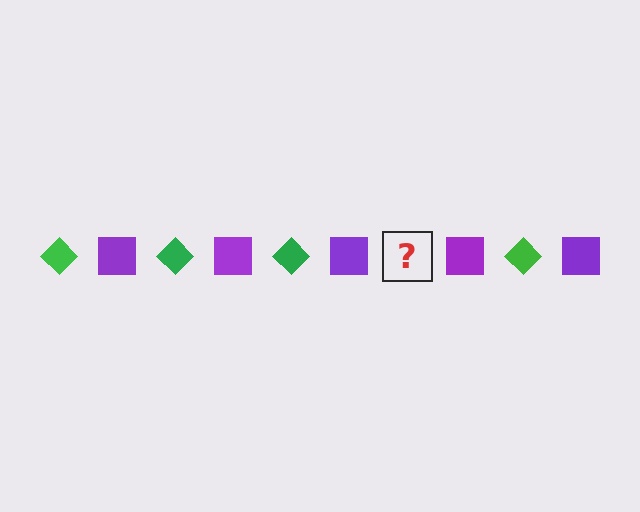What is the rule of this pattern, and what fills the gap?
The rule is that the pattern alternates between green diamond and purple square. The gap should be filled with a green diamond.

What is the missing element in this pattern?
The missing element is a green diamond.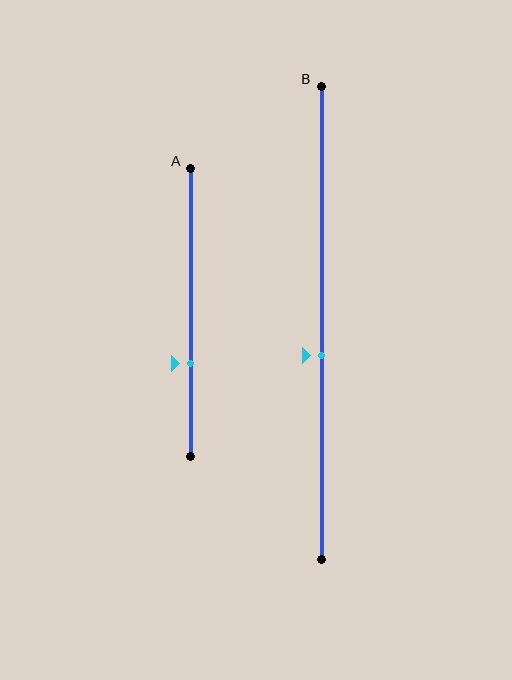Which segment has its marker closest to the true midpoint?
Segment B has its marker closest to the true midpoint.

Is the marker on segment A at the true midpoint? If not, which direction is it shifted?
No, the marker on segment A is shifted downward by about 18% of the segment length.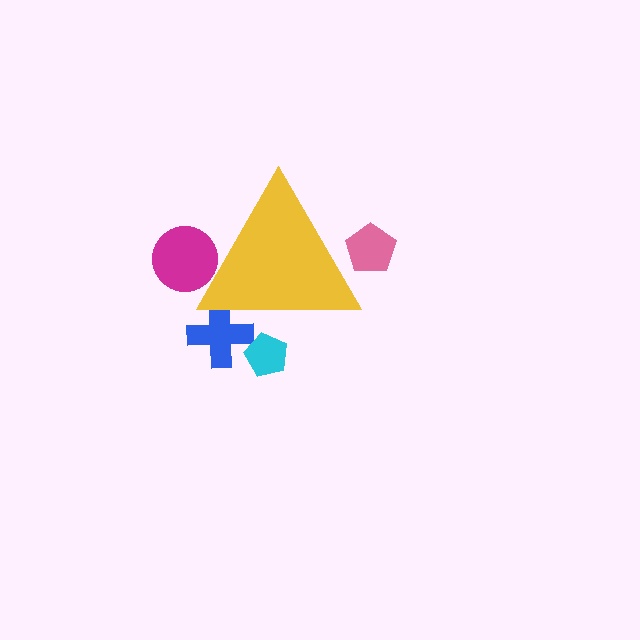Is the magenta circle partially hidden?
Yes, the magenta circle is partially hidden behind the yellow triangle.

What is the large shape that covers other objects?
A yellow triangle.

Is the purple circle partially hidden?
Yes, the purple circle is partially hidden behind the yellow triangle.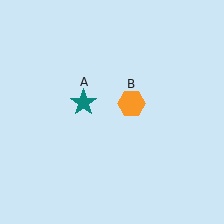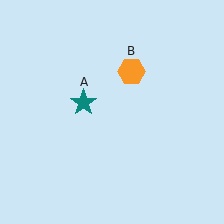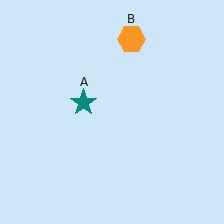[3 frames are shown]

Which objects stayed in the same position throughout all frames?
Teal star (object A) remained stationary.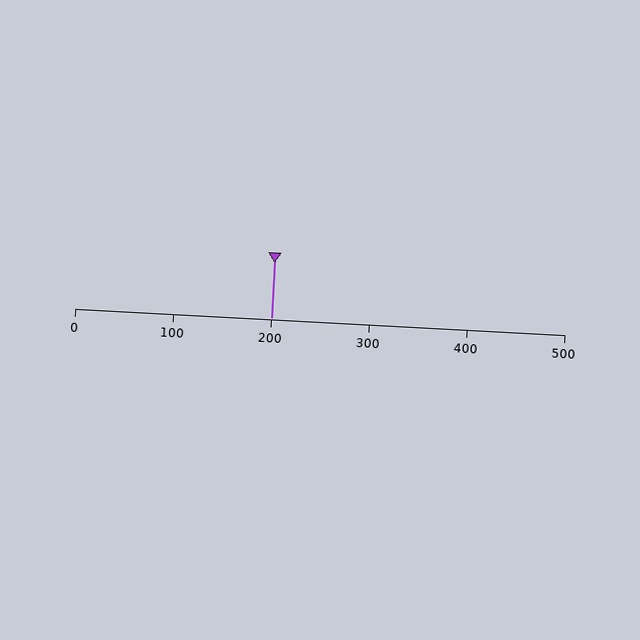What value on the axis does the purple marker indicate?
The marker indicates approximately 200.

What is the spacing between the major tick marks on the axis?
The major ticks are spaced 100 apart.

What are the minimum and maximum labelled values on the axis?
The axis runs from 0 to 500.